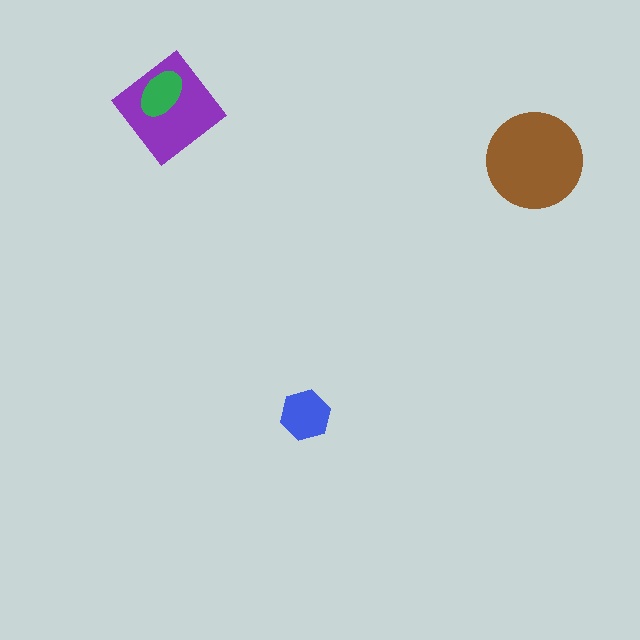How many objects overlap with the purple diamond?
1 object overlaps with the purple diamond.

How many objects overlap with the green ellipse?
1 object overlaps with the green ellipse.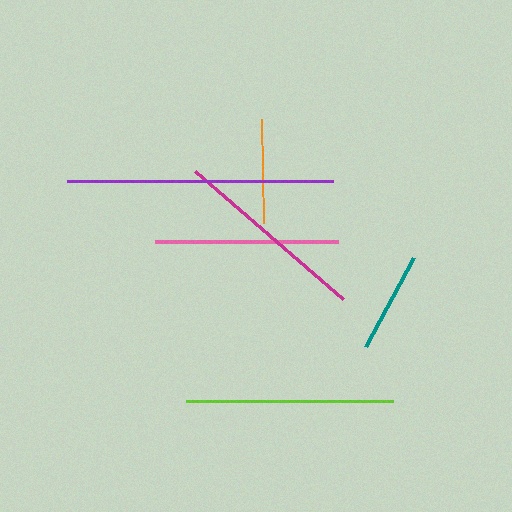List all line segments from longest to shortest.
From longest to shortest: purple, lime, magenta, pink, orange, teal.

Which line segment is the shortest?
The teal line is the shortest at approximately 101 pixels.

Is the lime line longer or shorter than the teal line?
The lime line is longer than the teal line.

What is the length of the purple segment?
The purple segment is approximately 266 pixels long.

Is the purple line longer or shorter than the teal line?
The purple line is longer than the teal line.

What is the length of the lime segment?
The lime segment is approximately 207 pixels long.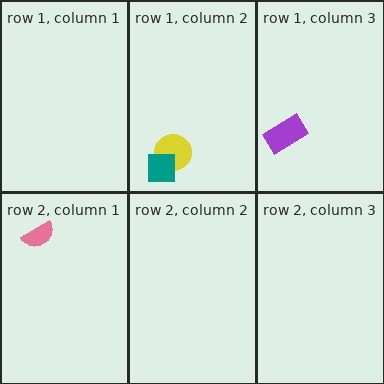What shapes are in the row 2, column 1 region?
The pink semicircle.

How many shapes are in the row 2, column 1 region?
1.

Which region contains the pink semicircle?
The row 2, column 1 region.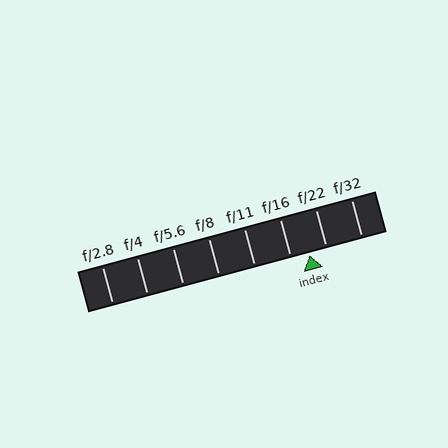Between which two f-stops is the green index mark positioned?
The index mark is between f/16 and f/22.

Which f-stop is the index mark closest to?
The index mark is closest to f/22.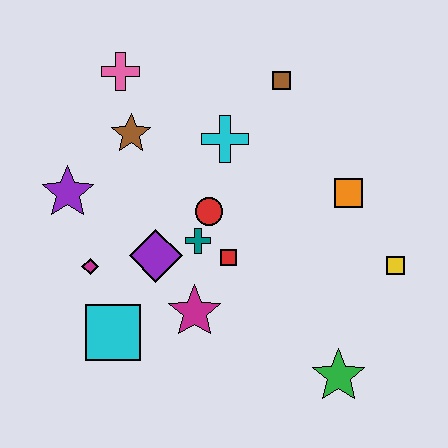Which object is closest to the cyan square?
The magenta diamond is closest to the cyan square.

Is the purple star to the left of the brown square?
Yes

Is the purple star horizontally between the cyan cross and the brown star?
No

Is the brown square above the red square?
Yes